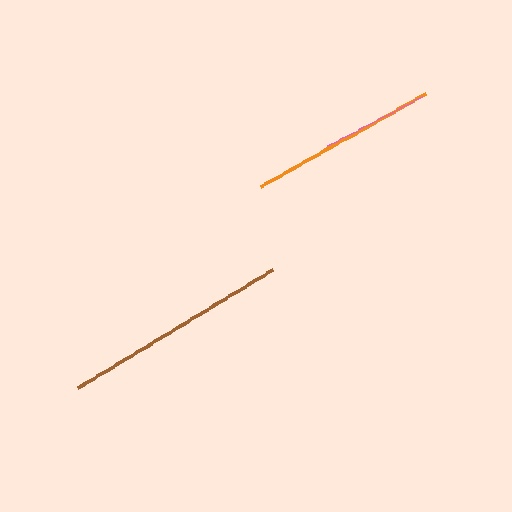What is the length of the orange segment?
The orange segment is approximately 188 pixels long.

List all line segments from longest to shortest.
From longest to shortest: brown, orange, pink.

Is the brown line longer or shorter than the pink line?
The brown line is longer than the pink line.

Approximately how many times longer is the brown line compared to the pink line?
The brown line is approximately 2.2 times the length of the pink line.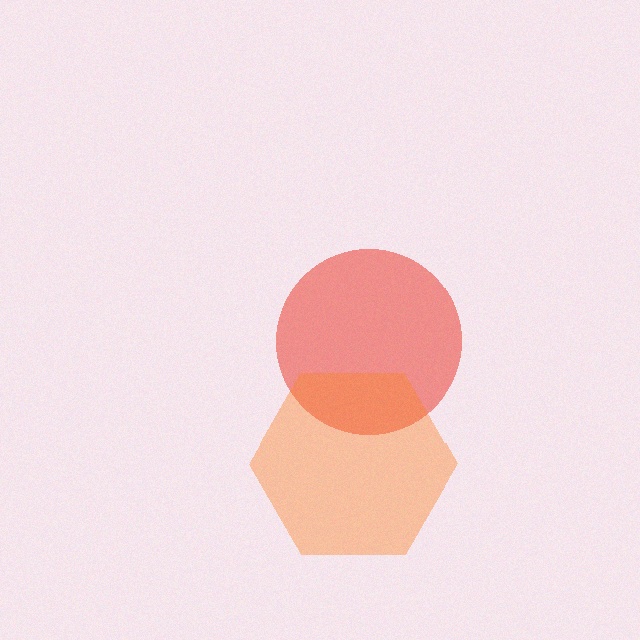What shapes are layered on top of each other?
The layered shapes are: a red circle, an orange hexagon.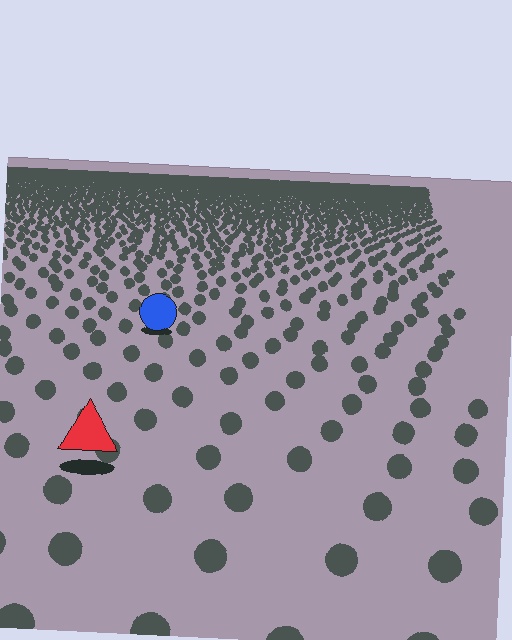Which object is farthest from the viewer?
The blue circle is farthest from the viewer. It appears smaller and the ground texture around it is denser.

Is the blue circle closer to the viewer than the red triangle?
No. The red triangle is closer — you can tell from the texture gradient: the ground texture is coarser near it.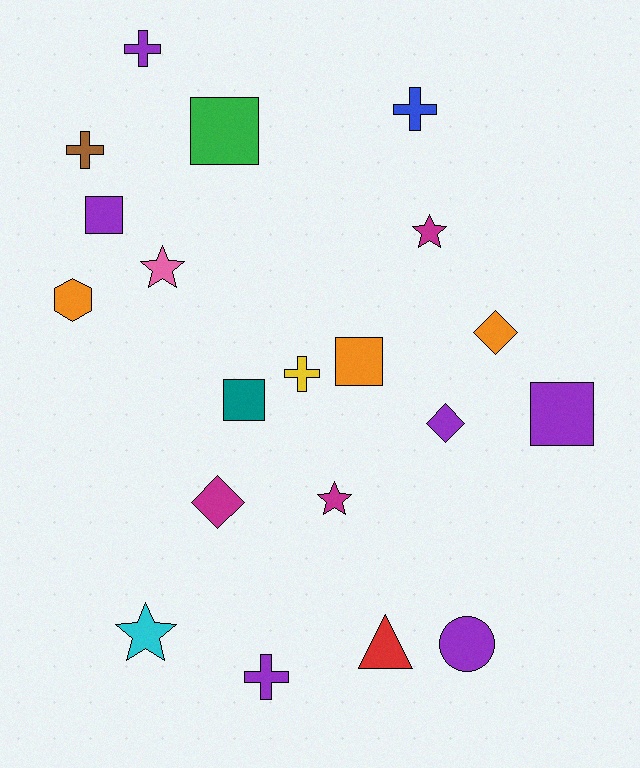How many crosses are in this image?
There are 5 crosses.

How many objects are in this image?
There are 20 objects.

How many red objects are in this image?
There is 1 red object.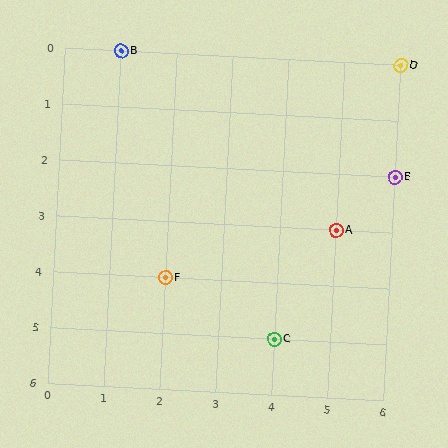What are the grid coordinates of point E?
Point E is at grid coordinates (6, 2).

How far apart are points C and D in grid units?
Points C and D are 2 columns and 5 rows apart (about 5.4 grid units diagonally).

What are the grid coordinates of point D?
Point D is at grid coordinates (6, 0).